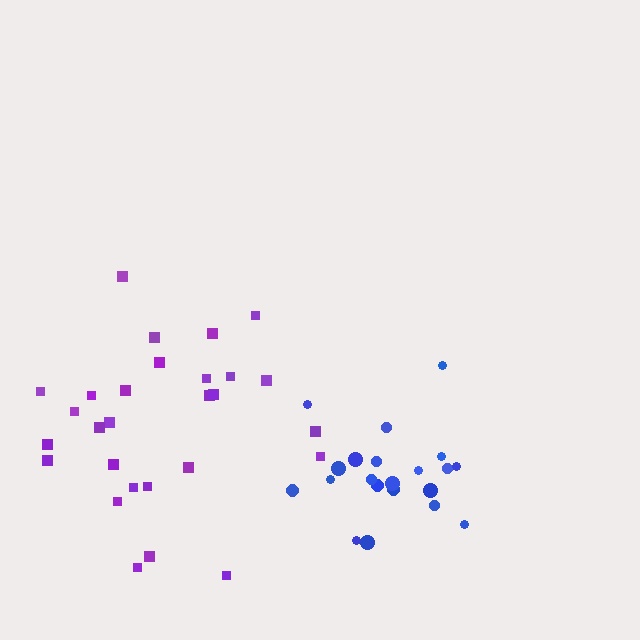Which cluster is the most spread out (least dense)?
Purple.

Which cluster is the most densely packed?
Blue.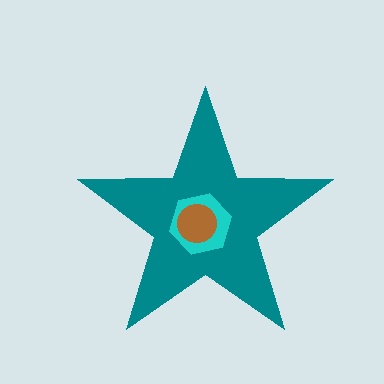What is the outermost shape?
The teal star.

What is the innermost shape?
The brown circle.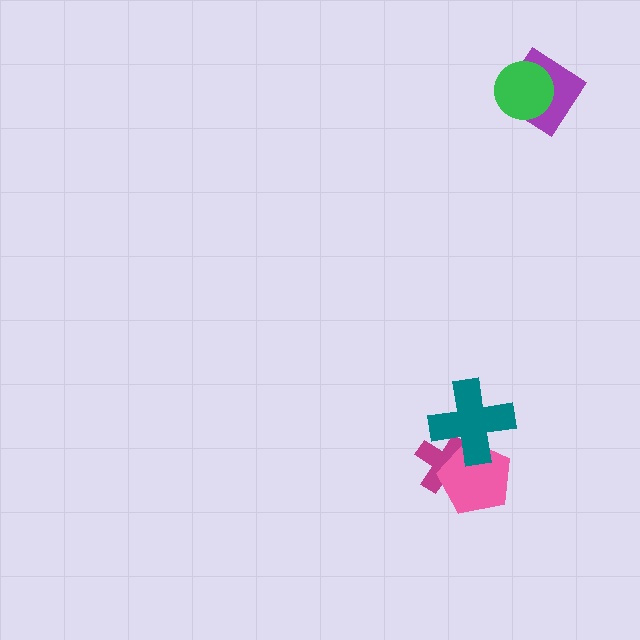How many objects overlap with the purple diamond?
1 object overlaps with the purple diamond.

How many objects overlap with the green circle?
1 object overlaps with the green circle.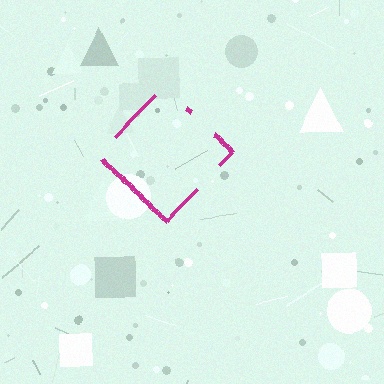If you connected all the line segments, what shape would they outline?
They would outline a diamond.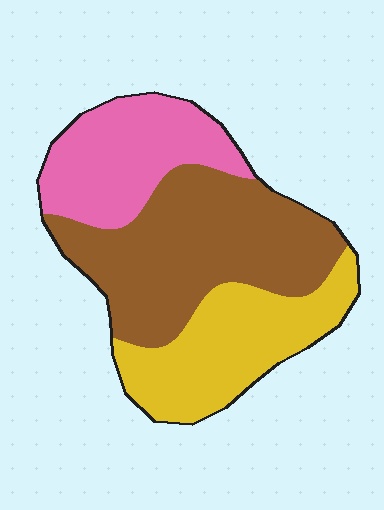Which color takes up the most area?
Brown, at roughly 45%.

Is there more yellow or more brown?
Brown.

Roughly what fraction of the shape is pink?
Pink covers 26% of the shape.